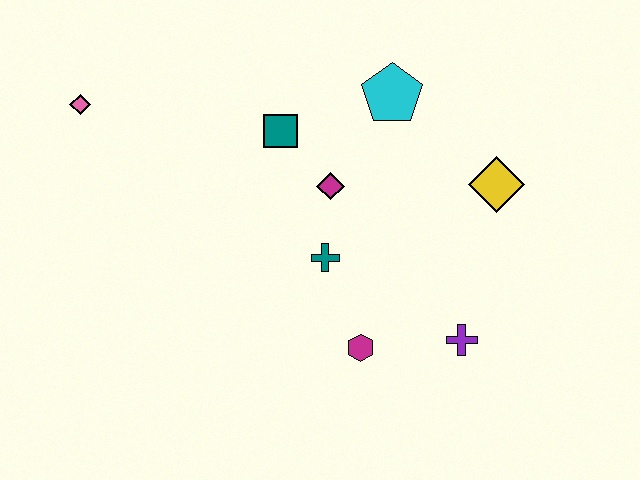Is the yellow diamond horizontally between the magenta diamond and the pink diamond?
No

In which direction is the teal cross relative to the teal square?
The teal cross is below the teal square.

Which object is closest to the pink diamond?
The teal square is closest to the pink diamond.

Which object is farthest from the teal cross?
The pink diamond is farthest from the teal cross.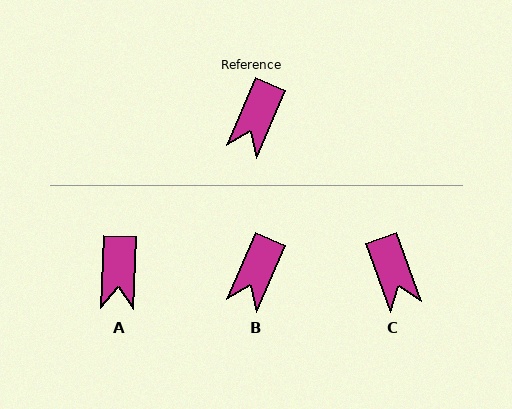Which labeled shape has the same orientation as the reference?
B.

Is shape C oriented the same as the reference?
No, it is off by about 43 degrees.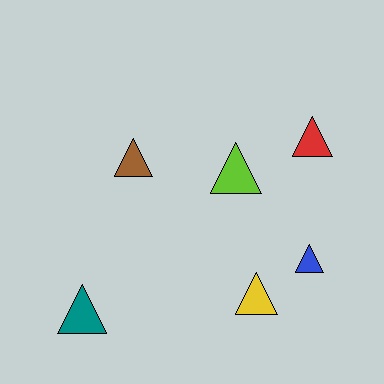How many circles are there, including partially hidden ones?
There are no circles.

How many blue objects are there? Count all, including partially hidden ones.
There is 1 blue object.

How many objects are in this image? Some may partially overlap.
There are 6 objects.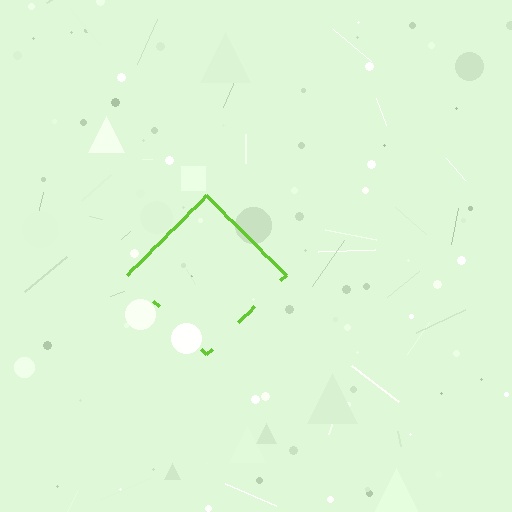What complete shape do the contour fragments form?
The contour fragments form a diamond.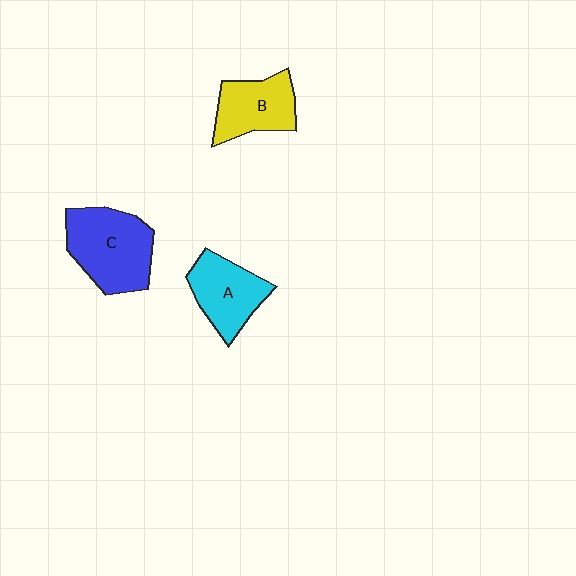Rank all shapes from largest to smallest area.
From largest to smallest: C (blue), A (cyan), B (yellow).